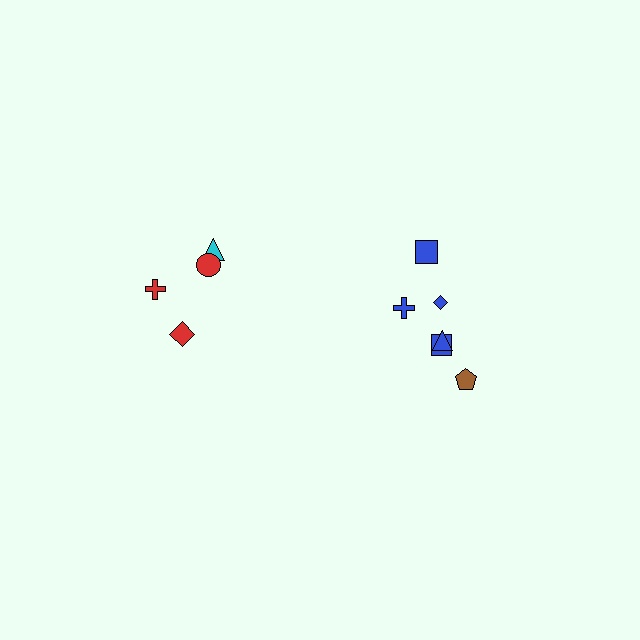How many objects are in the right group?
There are 6 objects.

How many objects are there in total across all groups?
There are 10 objects.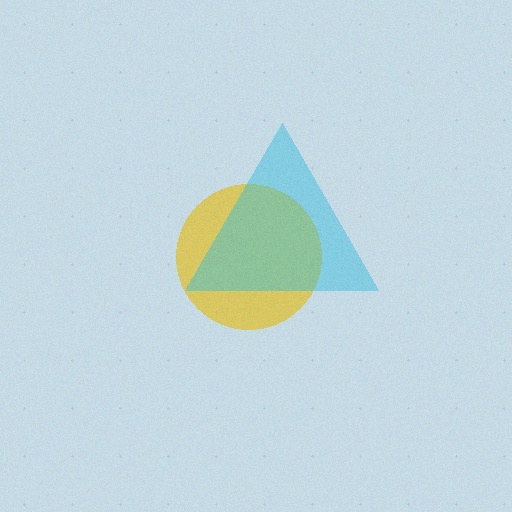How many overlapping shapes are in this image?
There are 2 overlapping shapes in the image.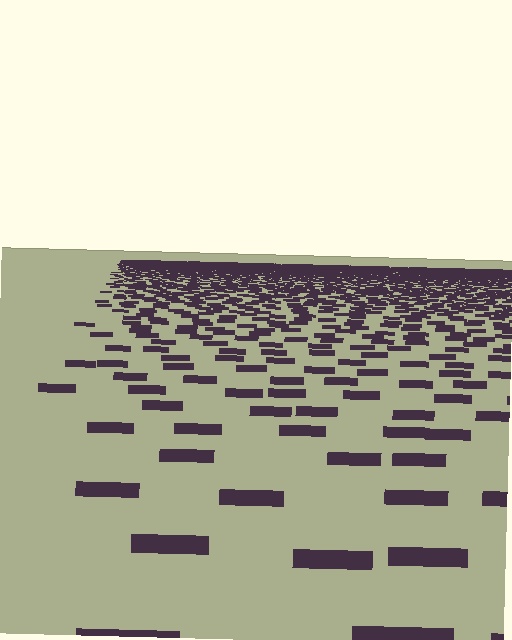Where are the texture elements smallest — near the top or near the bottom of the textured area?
Near the top.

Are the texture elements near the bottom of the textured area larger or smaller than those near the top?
Larger. Near the bottom, elements are closer to the viewer and appear at a bigger on-screen size.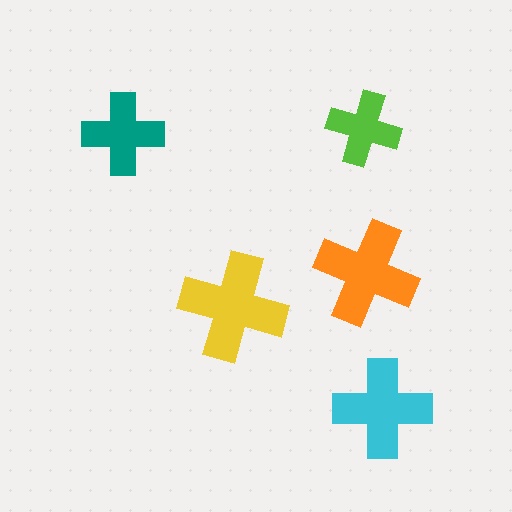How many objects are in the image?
There are 5 objects in the image.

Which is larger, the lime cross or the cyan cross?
The cyan one.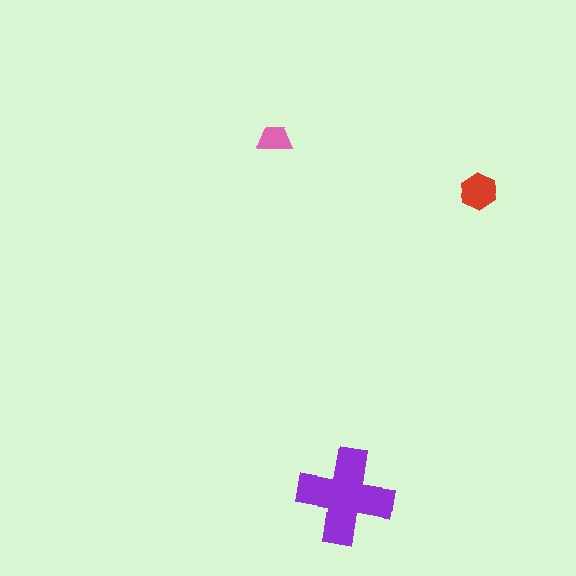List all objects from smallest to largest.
The pink trapezoid, the red hexagon, the purple cross.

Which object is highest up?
The pink trapezoid is topmost.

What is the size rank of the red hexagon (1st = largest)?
2nd.